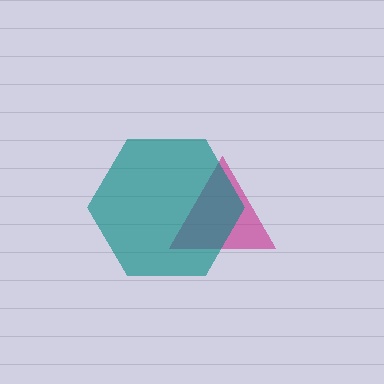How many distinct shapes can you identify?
There are 2 distinct shapes: a magenta triangle, a teal hexagon.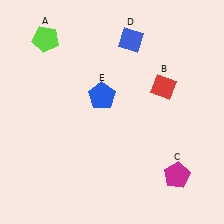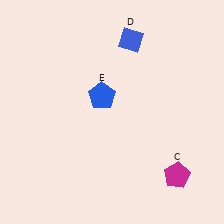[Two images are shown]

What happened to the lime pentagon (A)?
The lime pentagon (A) was removed in Image 2. It was in the top-left area of Image 1.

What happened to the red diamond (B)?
The red diamond (B) was removed in Image 2. It was in the top-right area of Image 1.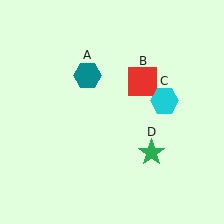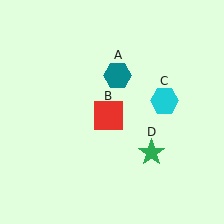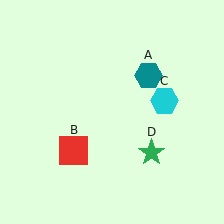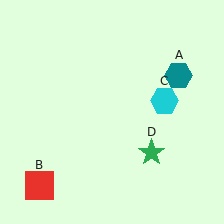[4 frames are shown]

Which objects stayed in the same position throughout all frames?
Cyan hexagon (object C) and green star (object D) remained stationary.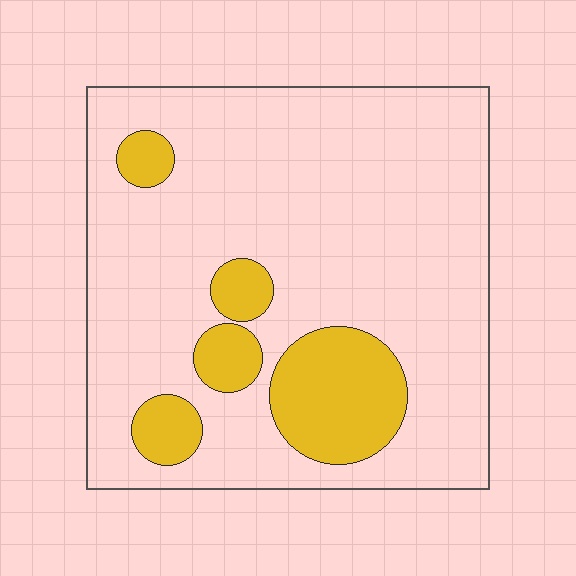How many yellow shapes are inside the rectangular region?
5.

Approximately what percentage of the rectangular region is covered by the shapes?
Approximately 20%.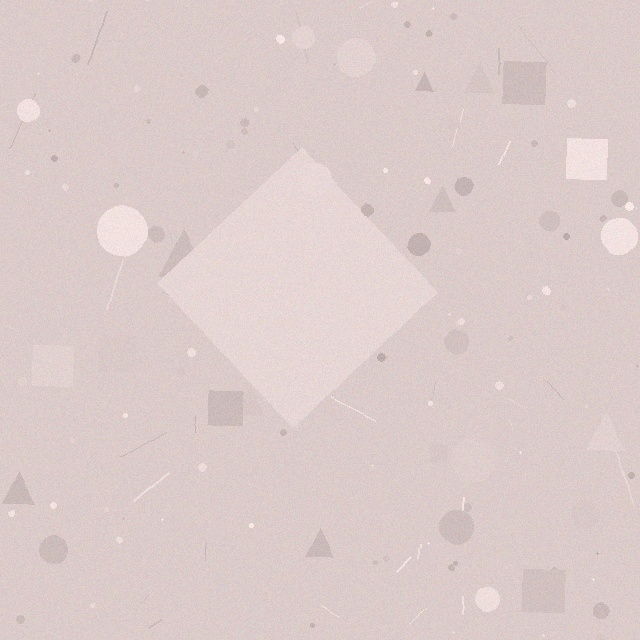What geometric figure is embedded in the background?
A diamond is embedded in the background.